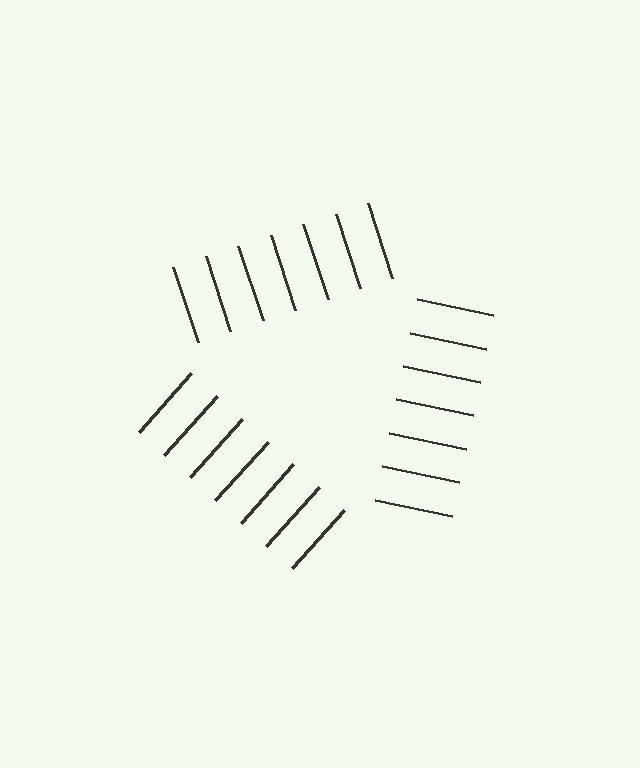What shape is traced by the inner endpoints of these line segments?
An illusory triangle — the line segments terminate on its edges but no continuous stroke is drawn.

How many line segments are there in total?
21 — 7 along each of the 3 edges.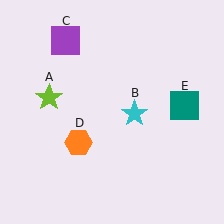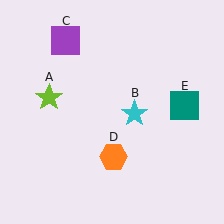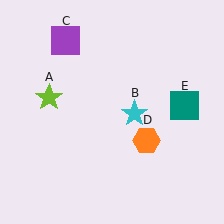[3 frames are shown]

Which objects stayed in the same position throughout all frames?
Lime star (object A) and cyan star (object B) and purple square (object C) and teal square (object E) remained stationary.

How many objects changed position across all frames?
1 object changed position: orange hexagon (object D).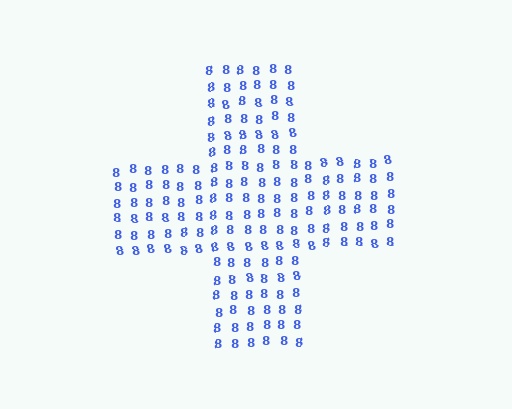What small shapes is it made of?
It is made of small digit 8's.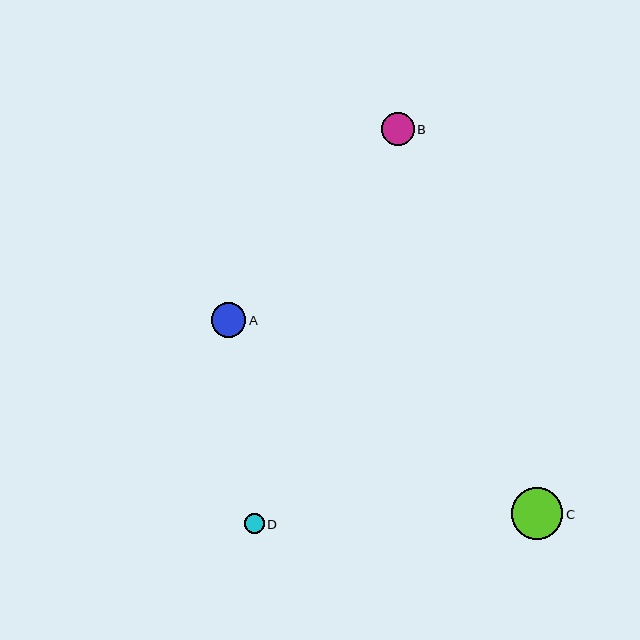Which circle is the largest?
Circle C is the largest with a size of approximately 51 pixels.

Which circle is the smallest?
Circle D is the smallest with a size of approximately 20 pixels.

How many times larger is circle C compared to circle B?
Circle C is approximately 1.6 times the size of circle B.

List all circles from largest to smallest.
From largest to smallest: C, A, B, D.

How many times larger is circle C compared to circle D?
Circle C is approximately 2.6 times the size of circle D.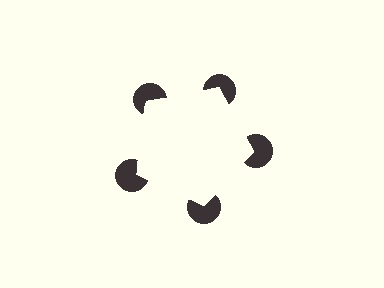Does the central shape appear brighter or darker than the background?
It typically appears slightly brighter than the background, even though no actual brightness change is drawn.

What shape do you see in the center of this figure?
An illusory pentagon — its edges are inferred from the aligned wedge cuts in the pac-man discs, not physically drawn.